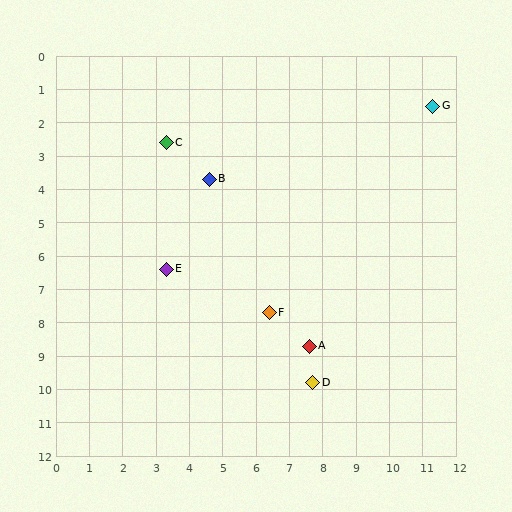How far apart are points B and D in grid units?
Points B and D are about 6.8 grid units apart.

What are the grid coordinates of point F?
Point F is at approximately (6.4, 7.7).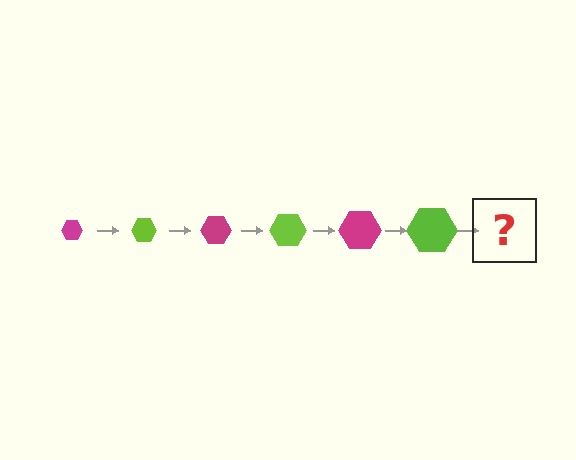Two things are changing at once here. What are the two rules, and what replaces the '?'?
The two rules are that the hexagon grows larger each step and the color cycles through magenta and lime. The '?' should be a magenta hexagon, larger than the previous one.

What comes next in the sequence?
The next element should be a magenta hexagon, larger than the previous one.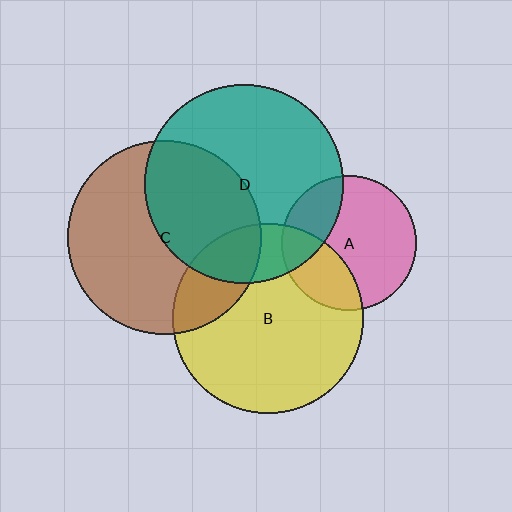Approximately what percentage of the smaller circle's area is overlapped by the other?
Approximately 20%.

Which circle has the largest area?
Circle D (teal).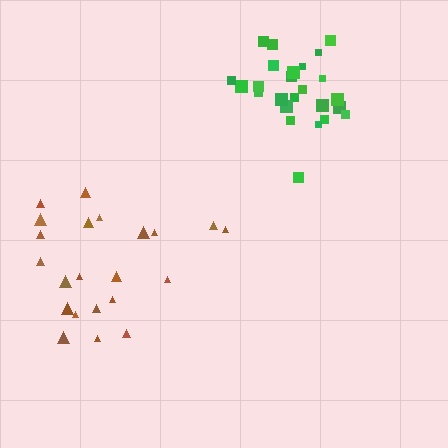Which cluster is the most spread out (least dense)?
Brown.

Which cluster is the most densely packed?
Green.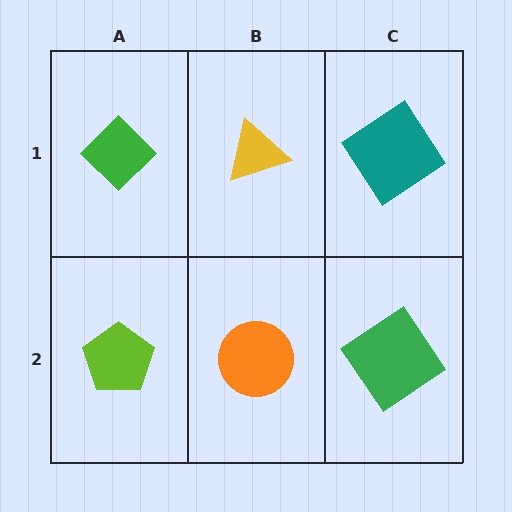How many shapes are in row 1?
3 shapes.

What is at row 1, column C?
A teal diamond.